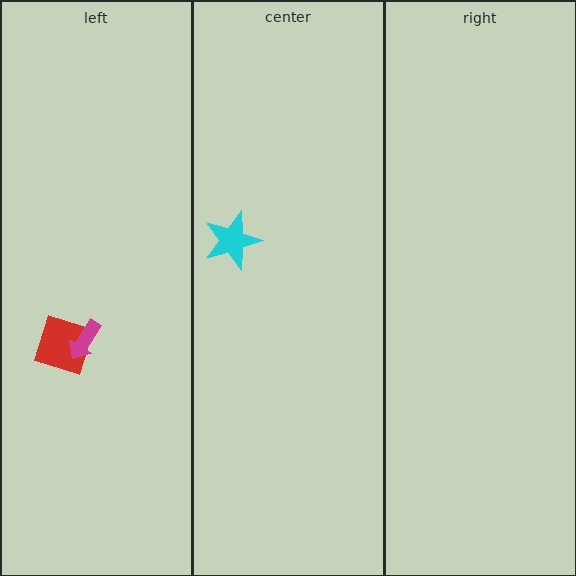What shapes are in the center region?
The cyan star.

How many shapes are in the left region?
2.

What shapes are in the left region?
The red diamond, the magenta arrow.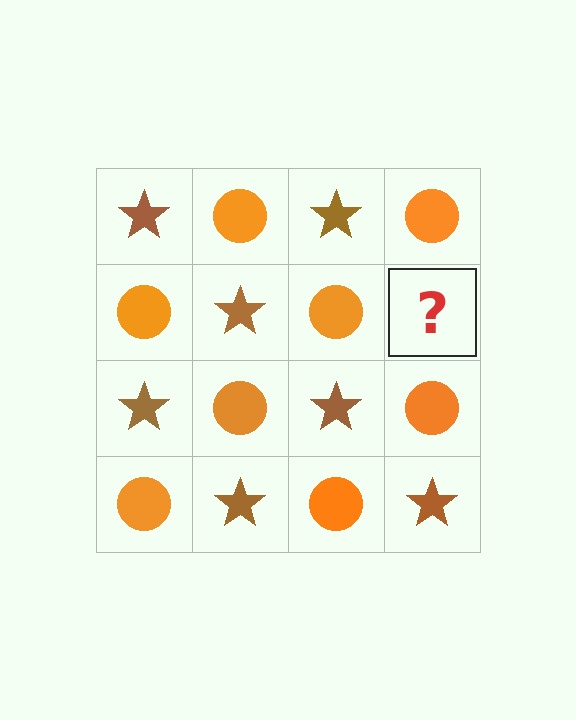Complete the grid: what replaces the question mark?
The question mark should be replaced with a brown star.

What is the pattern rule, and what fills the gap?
The rule is that it alternates brown star and orange circle in a checkerboard pattern. The gap should be filled with a brown star.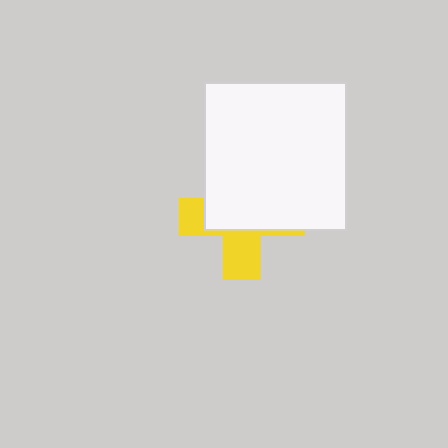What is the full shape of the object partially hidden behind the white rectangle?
The partially hidden object is a yellow cross.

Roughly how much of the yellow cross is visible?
A small part of it is visible (roughly 37%).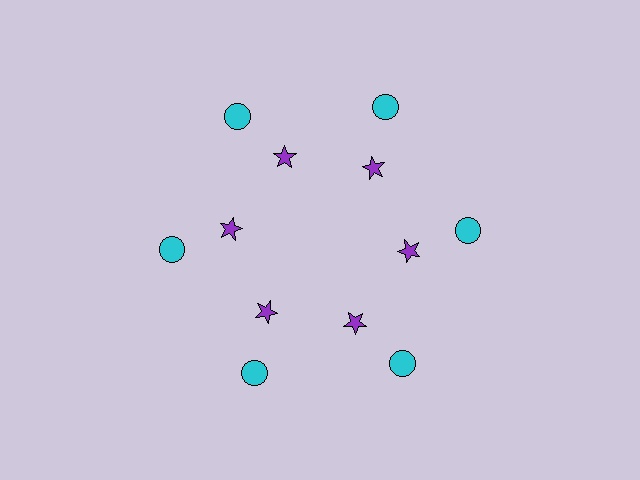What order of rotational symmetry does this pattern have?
This pattern has 6-fold rotational symmetry.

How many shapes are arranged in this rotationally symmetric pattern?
There are 12 shapes, arranged in 6 groups of 2.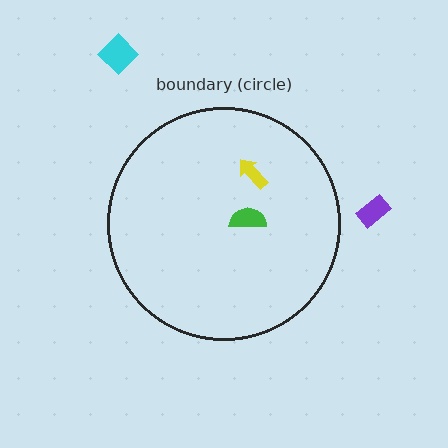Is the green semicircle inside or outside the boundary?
Inside.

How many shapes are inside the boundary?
2 inside, 2 outside.